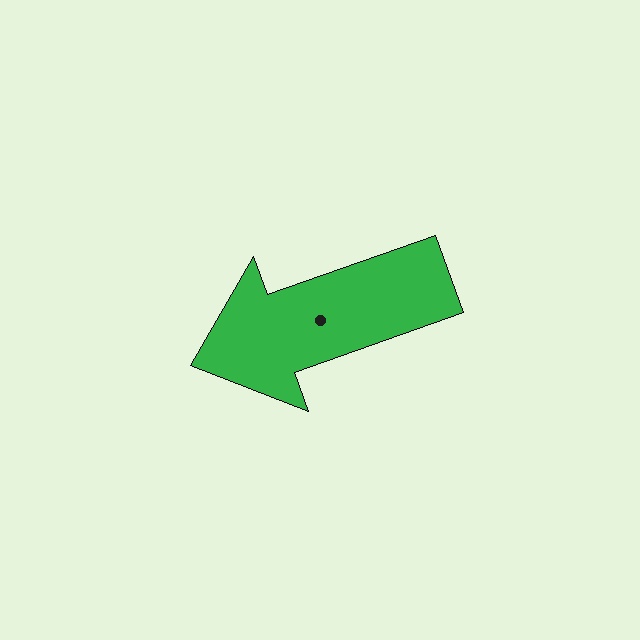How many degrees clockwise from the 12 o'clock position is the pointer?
Approximately 250 degrees.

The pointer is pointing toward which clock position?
Roughly 8 o'clock.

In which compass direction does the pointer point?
West.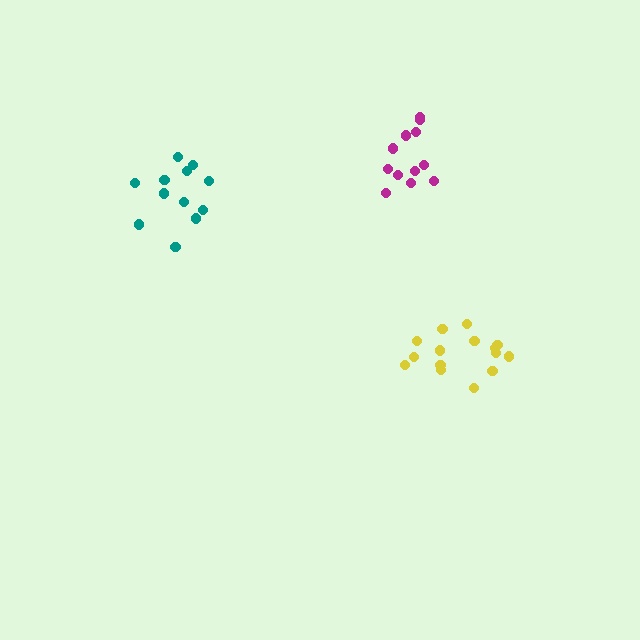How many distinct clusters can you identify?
There are 3 distinct clusters.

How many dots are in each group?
Group 1: 15 dots, Group 2: 12 dots, Group 3: 12 dots (39 total).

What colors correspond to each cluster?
The clusters are colored: yellow, teal, magenta.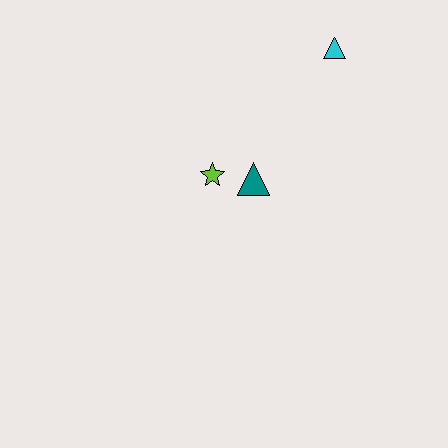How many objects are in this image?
There are 3 objects.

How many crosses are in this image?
There are no crosses.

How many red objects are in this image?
There are no red objects.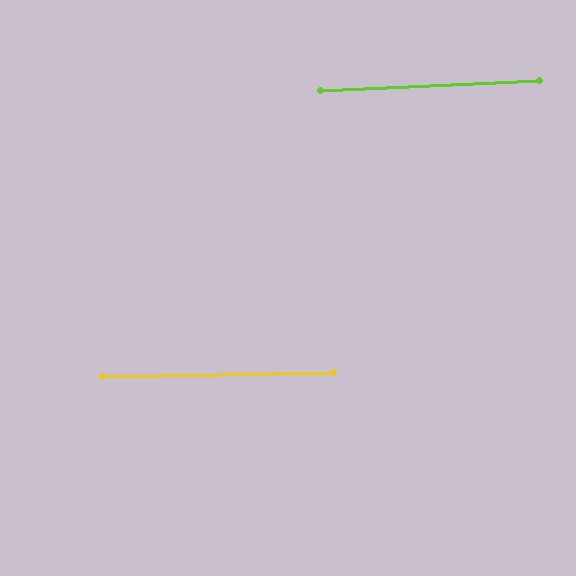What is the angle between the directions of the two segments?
Approximately 2 degrees.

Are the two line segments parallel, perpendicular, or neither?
Parallel — their directions differ by only 1.6°.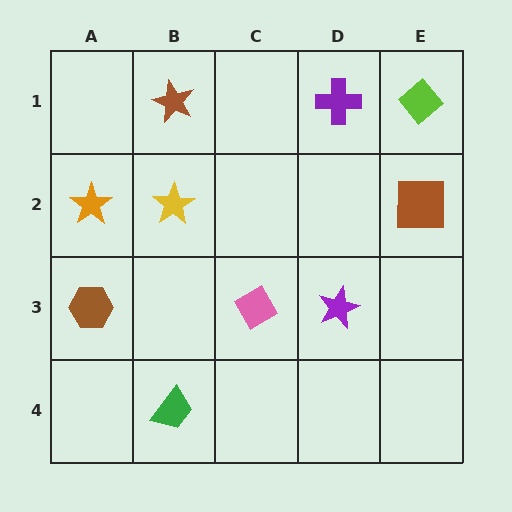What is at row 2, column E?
A brown square.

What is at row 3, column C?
A pink diamond.